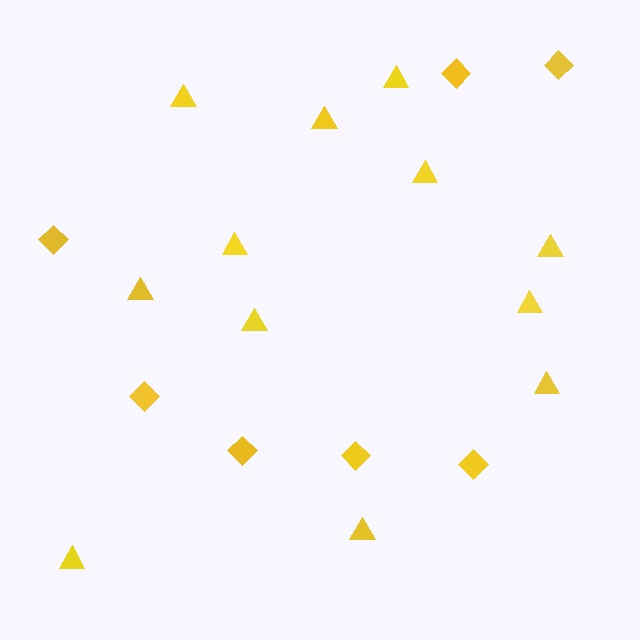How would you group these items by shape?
There are 2 groups: one group of triangles (12) and one group of diamonds (7).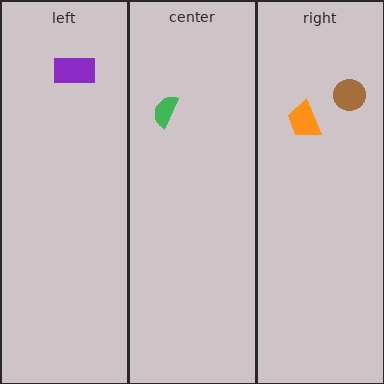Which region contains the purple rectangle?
The left region.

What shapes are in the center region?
The green semicircle.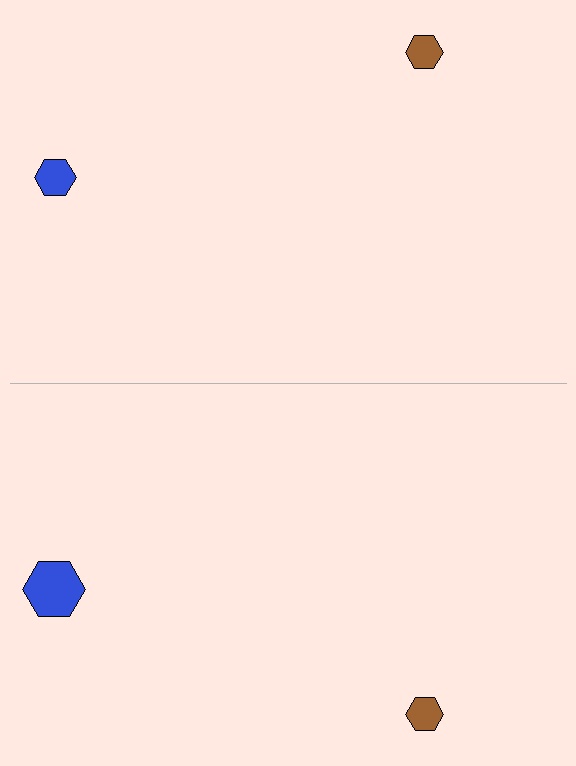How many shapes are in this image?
There are 4 shapes in this image.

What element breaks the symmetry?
The blue hexagon on the bottom side has a different size than its mirror counterpart.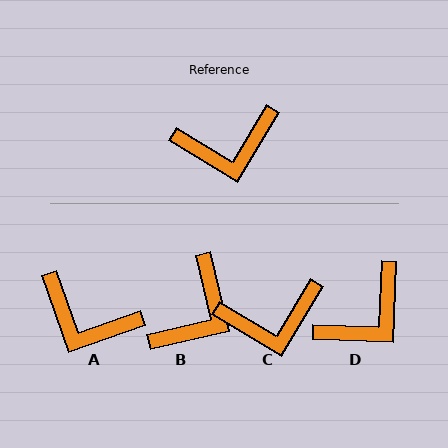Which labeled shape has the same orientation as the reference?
C.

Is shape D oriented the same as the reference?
No, it is off by about 29 degrees.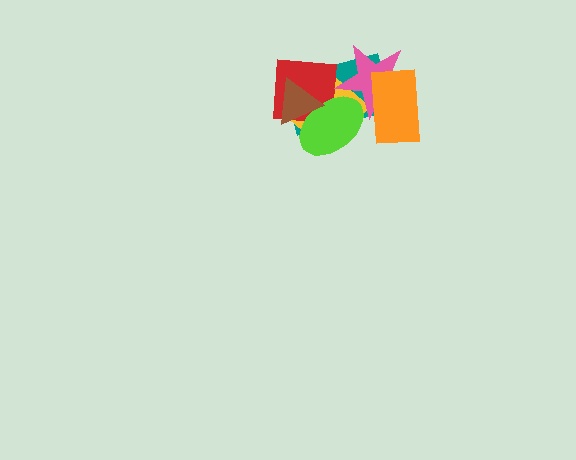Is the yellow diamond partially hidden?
Yes, it is partially covered by another shape.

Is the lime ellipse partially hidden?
Yes, it is partially covered by another shape.